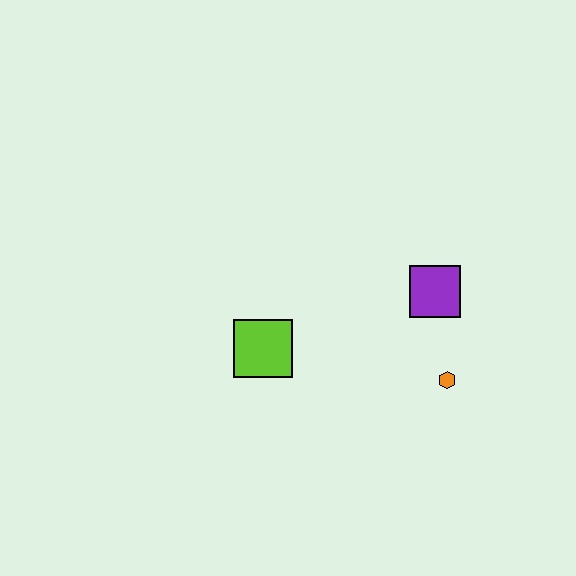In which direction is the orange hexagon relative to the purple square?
The orange hexagon is below the purple square.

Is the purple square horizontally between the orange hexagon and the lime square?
Yes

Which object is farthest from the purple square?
The lime square is farthest from the purple square.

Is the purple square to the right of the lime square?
Yes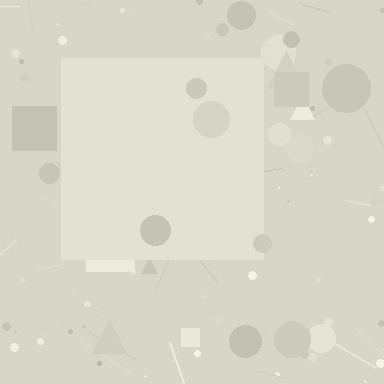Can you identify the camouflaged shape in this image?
The camouflaged shape is a square.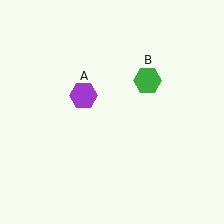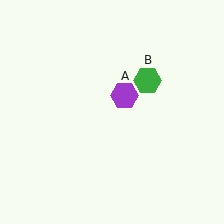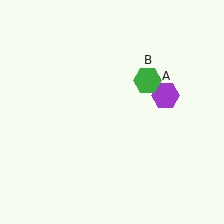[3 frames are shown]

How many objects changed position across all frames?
1 object changed position: purple hexagon (object A).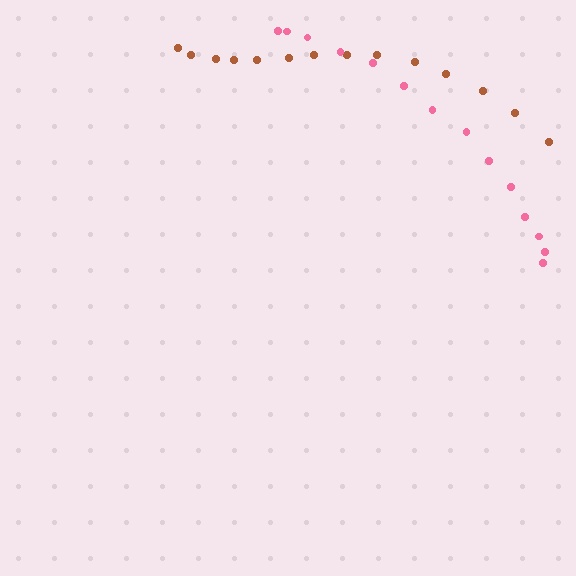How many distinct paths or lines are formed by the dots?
There are 2 distinct paths.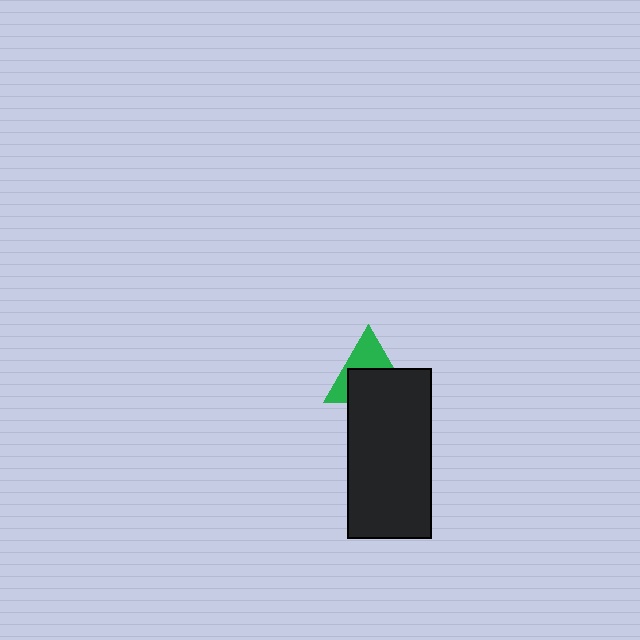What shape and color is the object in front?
The object in front is a black rectangle.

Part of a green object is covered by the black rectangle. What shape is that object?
It is a triangle.